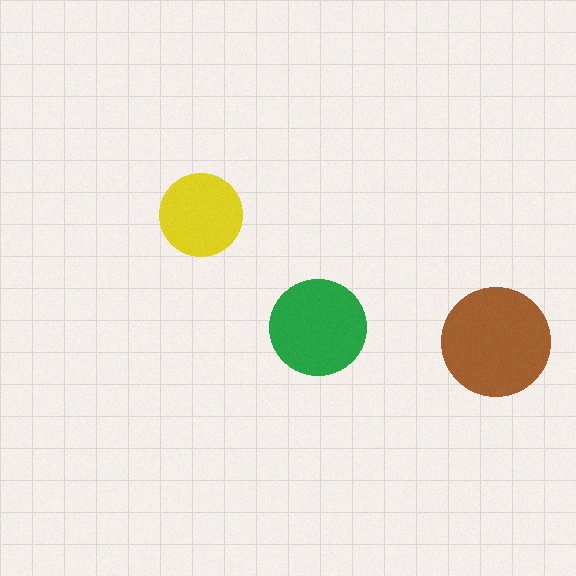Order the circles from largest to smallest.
the brown one, the green one, the yellow one.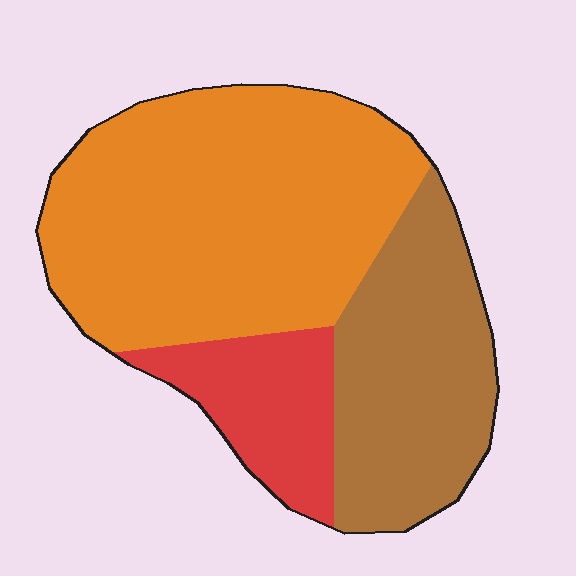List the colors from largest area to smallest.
From largest to smallest: orange, brown, red.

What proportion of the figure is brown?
Brown covers about 30% of the figure.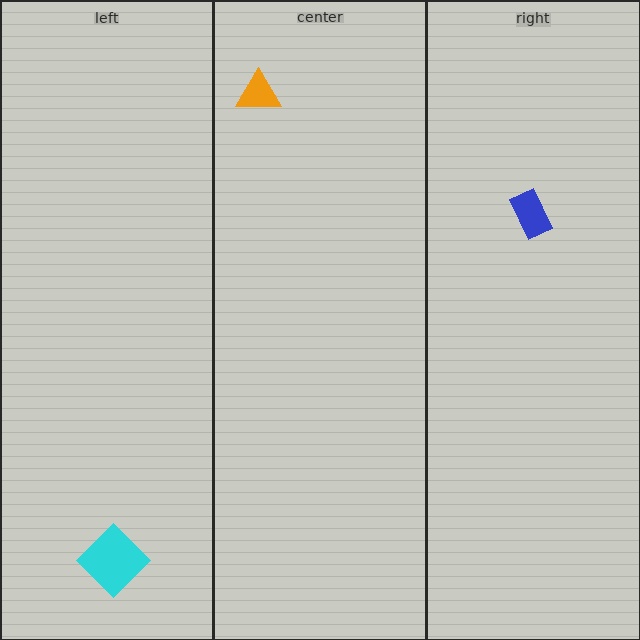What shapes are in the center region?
The orange triangle.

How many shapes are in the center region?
1.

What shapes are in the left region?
The cyan diamond.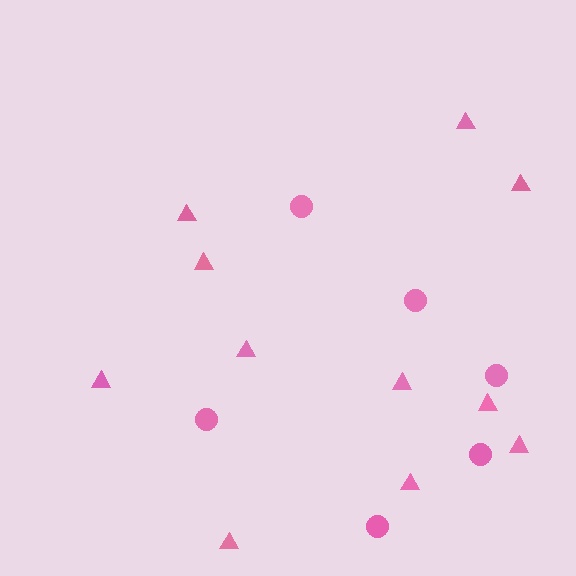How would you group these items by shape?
There are 2 groups: one group of triangles (11) and one group of circles (6).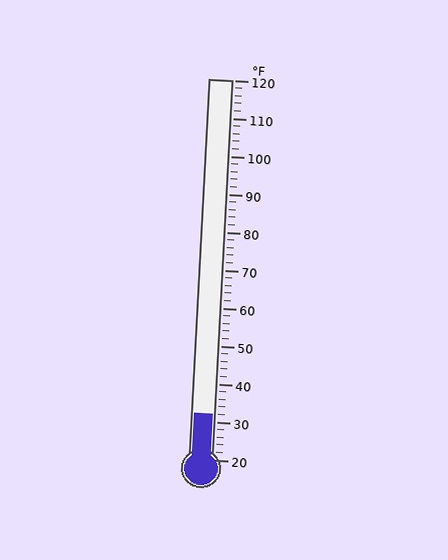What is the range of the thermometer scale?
The thermometer scale ranges from 20°F to 120°F.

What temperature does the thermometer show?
The thermometer shows approximately 32°F.